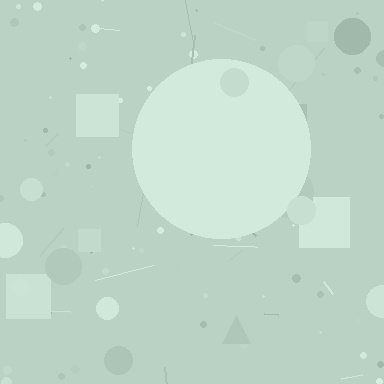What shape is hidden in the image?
A circle is hidden in the image.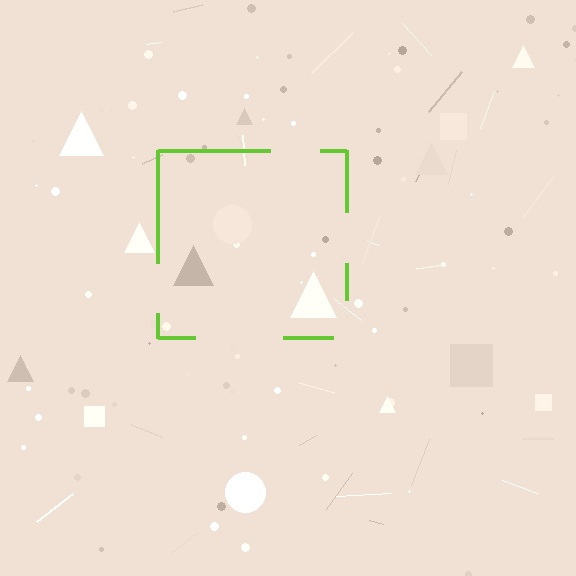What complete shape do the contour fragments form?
The contour fragments form a square.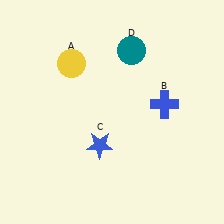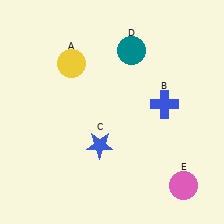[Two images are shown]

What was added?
A pink circle (E) was added in Image 2.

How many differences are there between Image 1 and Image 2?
There is 1 difference between the two images.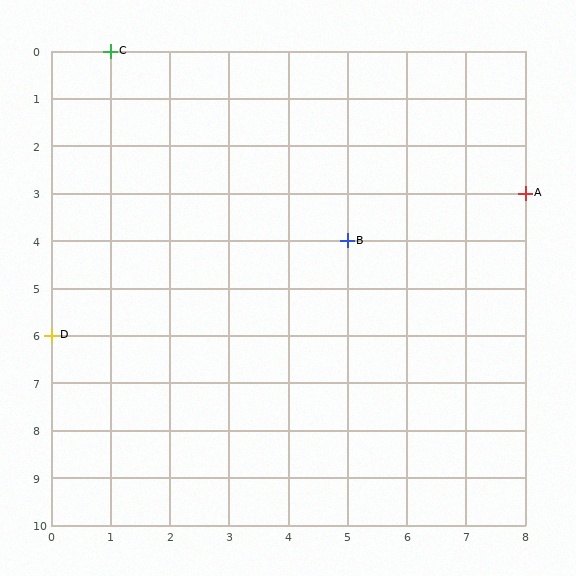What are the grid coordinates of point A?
Point A is at grid coordinates (8, 3).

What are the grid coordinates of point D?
Point D is at grid coordinates (0, 6).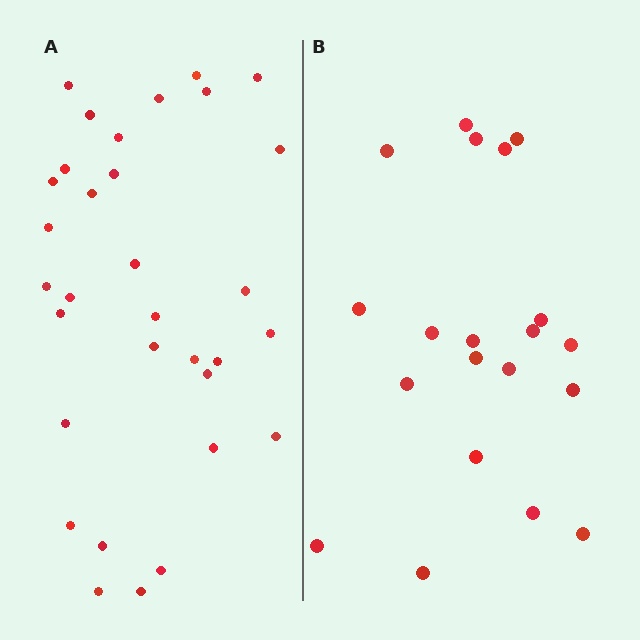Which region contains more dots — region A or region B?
Region A (the left region) has more dots.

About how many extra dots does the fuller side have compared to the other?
Region A has roughly 12 or so more dots than region B.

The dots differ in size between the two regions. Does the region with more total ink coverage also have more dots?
No. Region B has more total ink coverage because its dots are larger, but region A actually contains more individual dots. Total area can be misleading — the number of items is what matters here.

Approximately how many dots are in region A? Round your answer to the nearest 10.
About 30 dots. (The exact count is 32, which rounds to 30.)